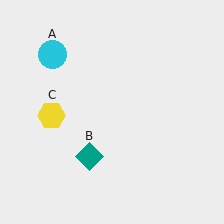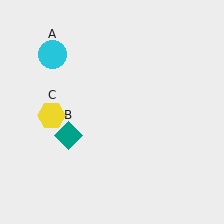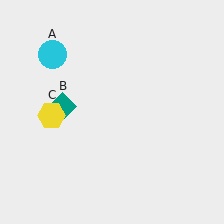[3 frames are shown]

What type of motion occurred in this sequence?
The teal diamond (object B) rotated clockwise around the center of the scene.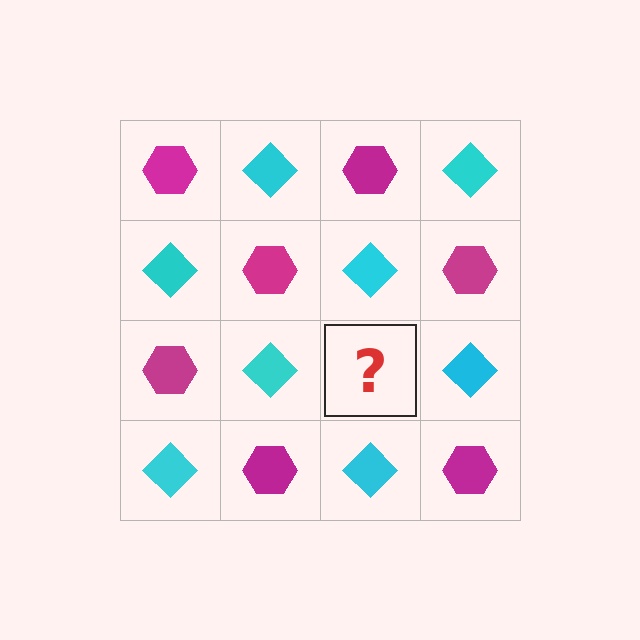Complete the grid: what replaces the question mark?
The question mark should be replaced with a magenta hexagon.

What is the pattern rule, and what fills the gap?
The rule is that it alternates magenta hexagon and cyan diamond in a checkerboard pattern. The gap should be filled with a magenta hexagon.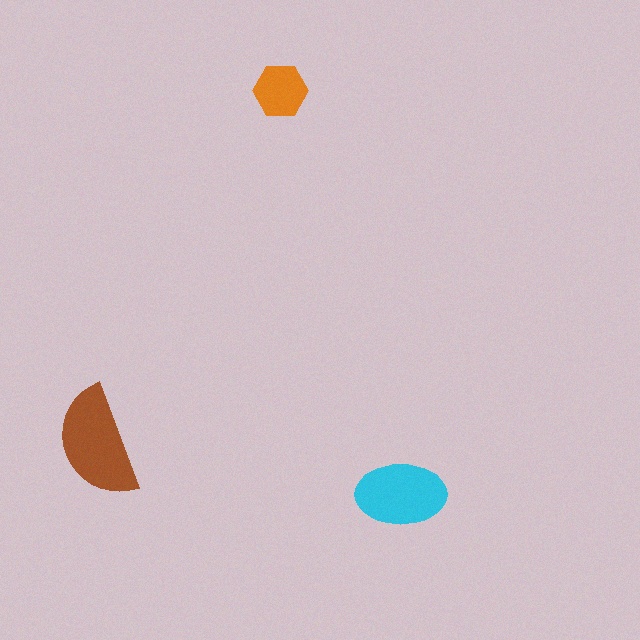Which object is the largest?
The brown semicircle.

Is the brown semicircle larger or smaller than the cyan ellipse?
Larger.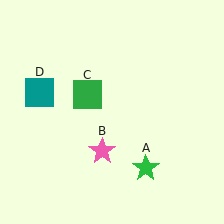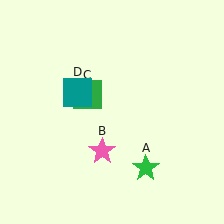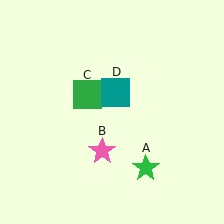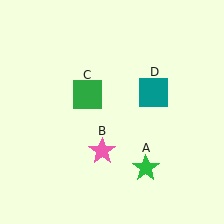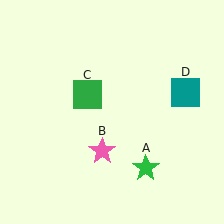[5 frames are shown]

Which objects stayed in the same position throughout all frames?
Green star (object A) and pink star (object B) and green square (object C) remained stationary.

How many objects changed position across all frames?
1 object changed position: teal square (object D).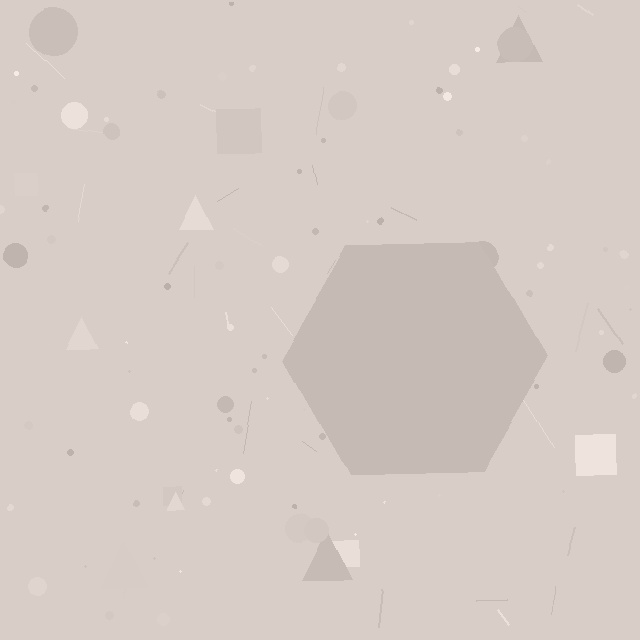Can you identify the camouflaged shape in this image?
The camouflaged shape is a hexagon.